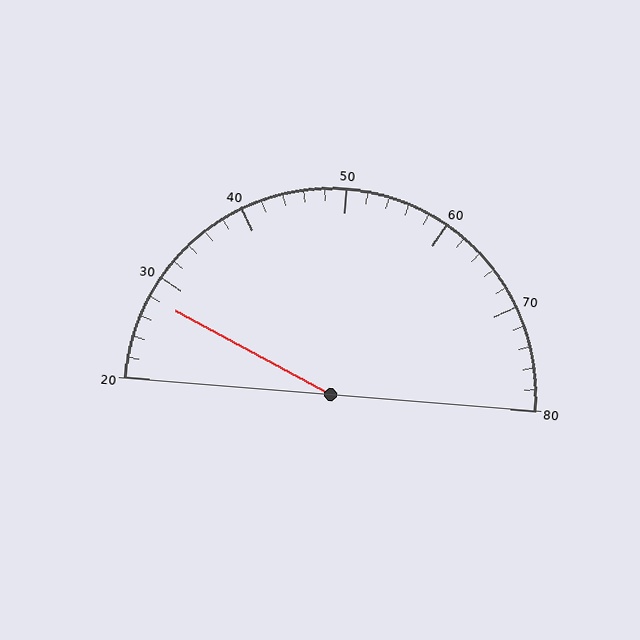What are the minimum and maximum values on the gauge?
The gauge ranges from 20 to 80.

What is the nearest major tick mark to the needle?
The nearest major tick mark is 30.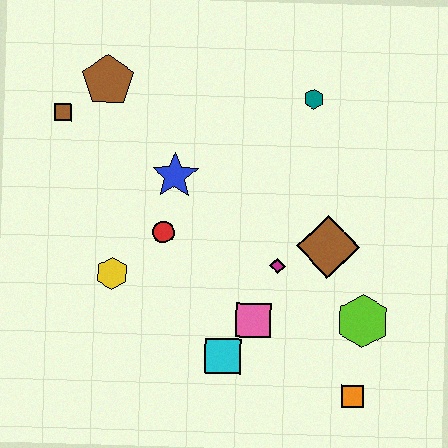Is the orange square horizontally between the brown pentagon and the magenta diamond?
No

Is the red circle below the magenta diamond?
No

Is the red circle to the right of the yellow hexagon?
Yes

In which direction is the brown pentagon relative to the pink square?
The brown pentagon is above the pink square.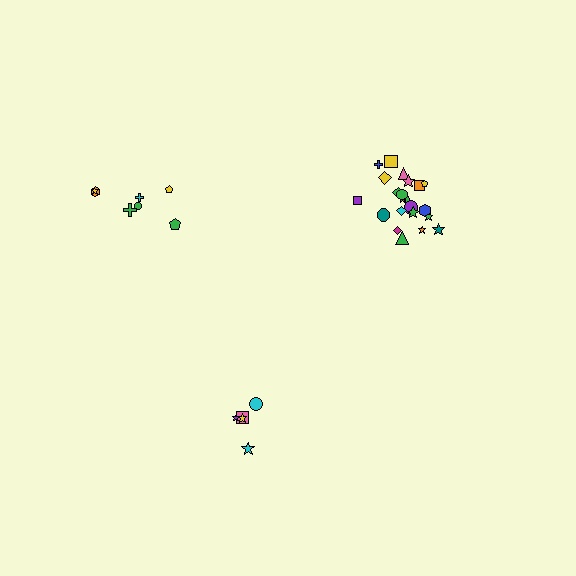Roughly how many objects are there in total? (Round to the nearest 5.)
Roughly 35 objects in total.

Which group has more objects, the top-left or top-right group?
The top-right group.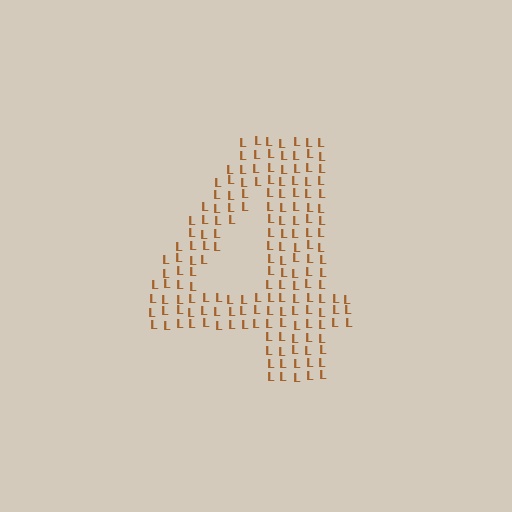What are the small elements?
The small elements are letter L's.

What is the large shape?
The large shape is the digit 4.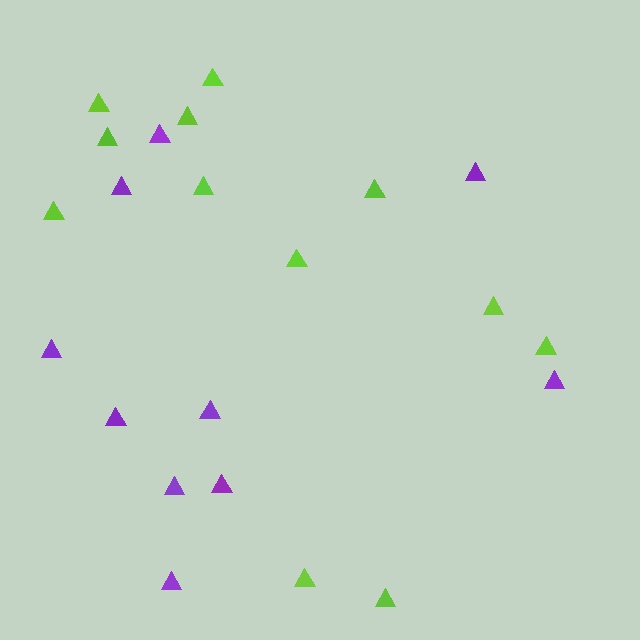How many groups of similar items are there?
There are 2 groups: one group of lime triangles (12) and one group of purple triangles (10).